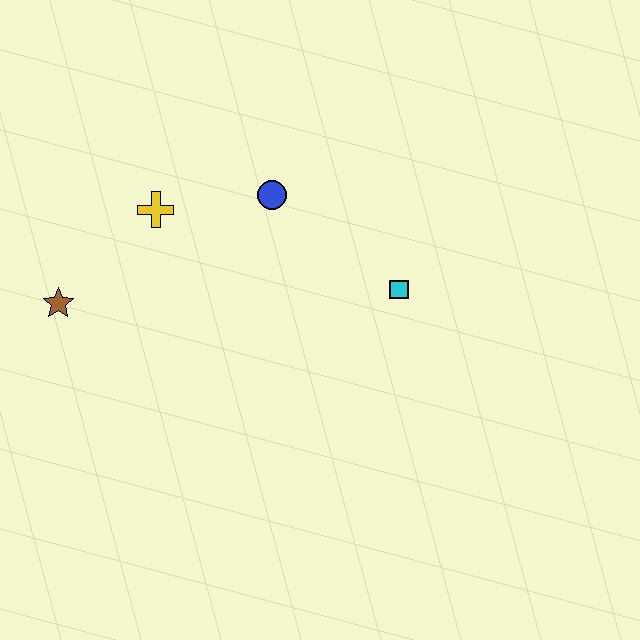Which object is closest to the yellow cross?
The blue circle is closest to the yellow cross.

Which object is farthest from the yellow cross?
The cyan square is farthest from the yellow cross.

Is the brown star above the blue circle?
No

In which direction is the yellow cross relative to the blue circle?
The yellow cross is to the left of the blue circle.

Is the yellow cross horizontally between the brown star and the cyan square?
Yes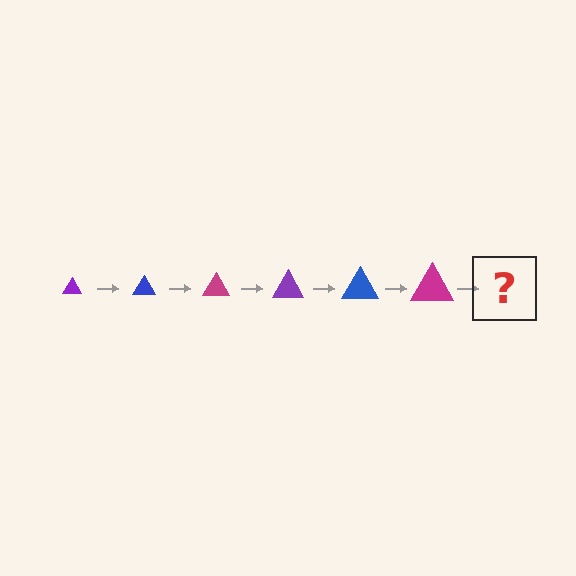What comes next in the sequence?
The next element should be a purple triangle, larger than the previous one.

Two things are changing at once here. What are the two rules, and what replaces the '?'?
The two rules are that the triangle grows larger each step and the color cycles through purple, blue, and magenta. The '?' should be a purple triangle, larger than the previous one.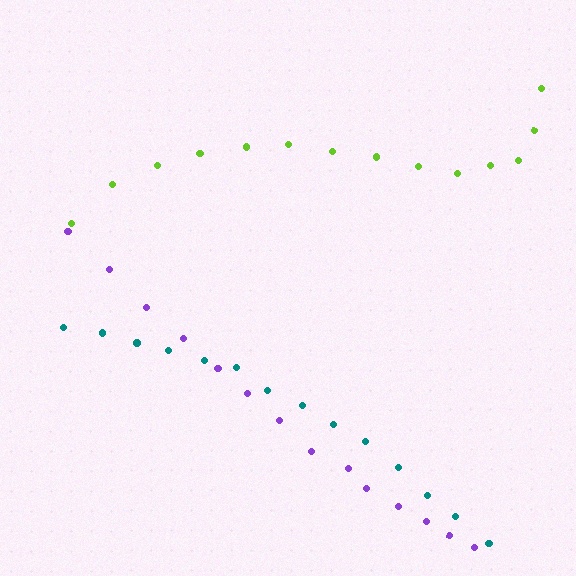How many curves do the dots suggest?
There are 3 distinct paths.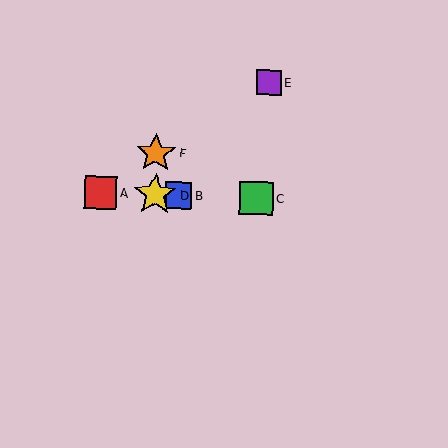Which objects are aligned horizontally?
Objects A, B, C, D are aligned horizontally.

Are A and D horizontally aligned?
Yes, both are at y≈193.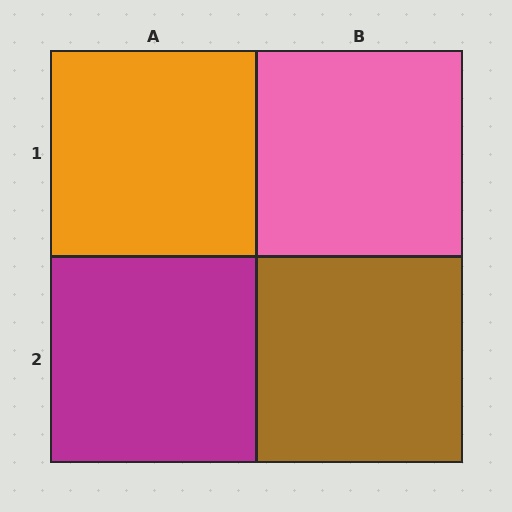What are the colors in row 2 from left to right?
Magenta, brown.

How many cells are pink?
1 cell is pink.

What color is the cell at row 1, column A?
Orange.